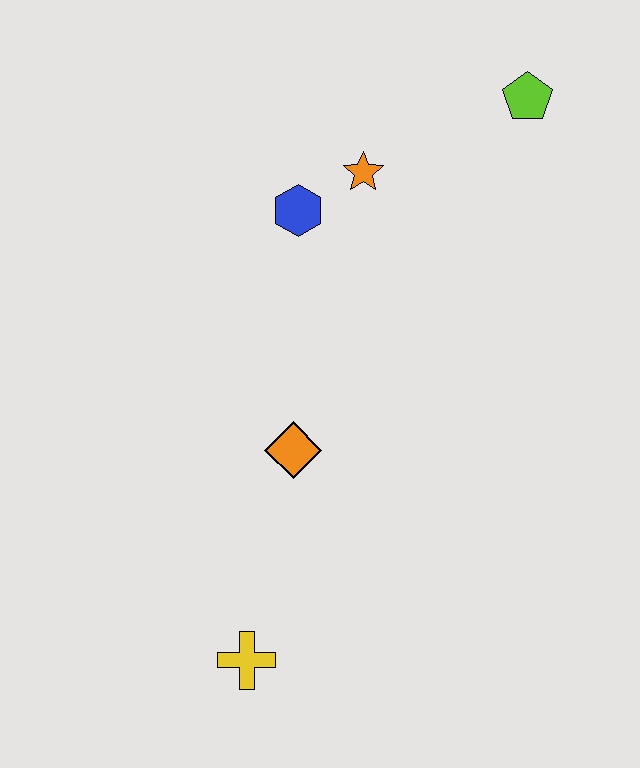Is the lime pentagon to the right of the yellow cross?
Yes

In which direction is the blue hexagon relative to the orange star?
The blue hexagon is to the left of the orange star.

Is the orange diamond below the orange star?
Yes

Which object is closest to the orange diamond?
The yellow cross is closest to the orange diamond.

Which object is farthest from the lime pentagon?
The yellow cross is farthest from the lime pentagon.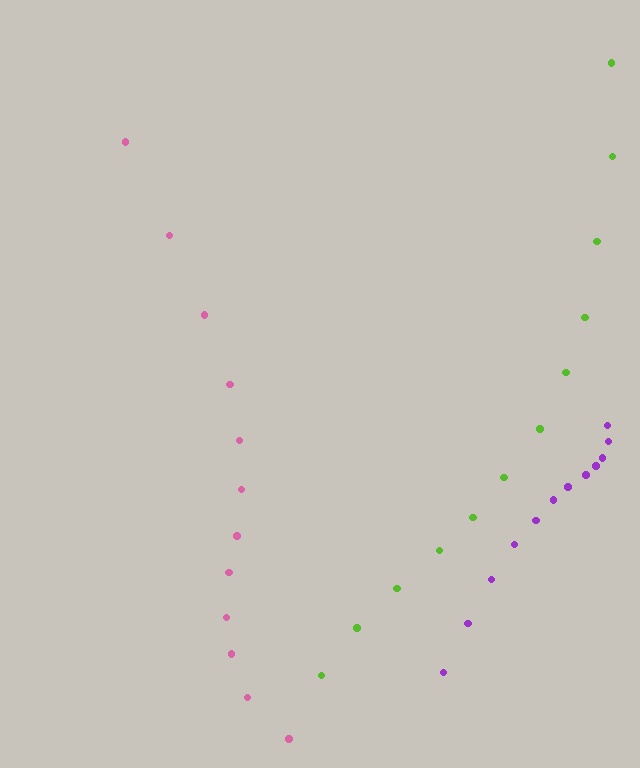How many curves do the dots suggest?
There are 3 distinct paths.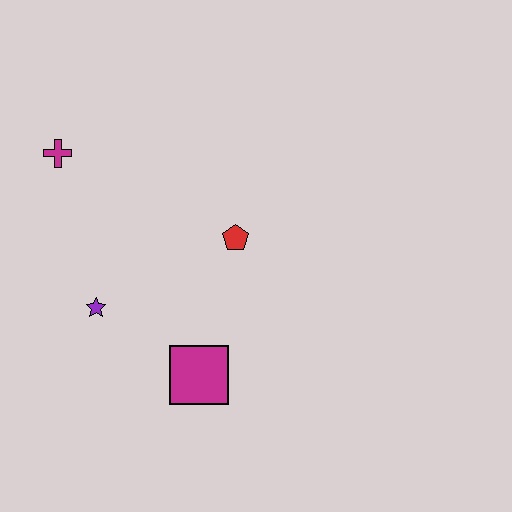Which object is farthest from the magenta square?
The magenta cross is farthest from the magenta square.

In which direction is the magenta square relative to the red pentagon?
The magenta square is below the red pentagon.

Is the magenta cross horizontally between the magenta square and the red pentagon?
No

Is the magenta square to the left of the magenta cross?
No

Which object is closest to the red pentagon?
The magenta square is closest to the red pentagon.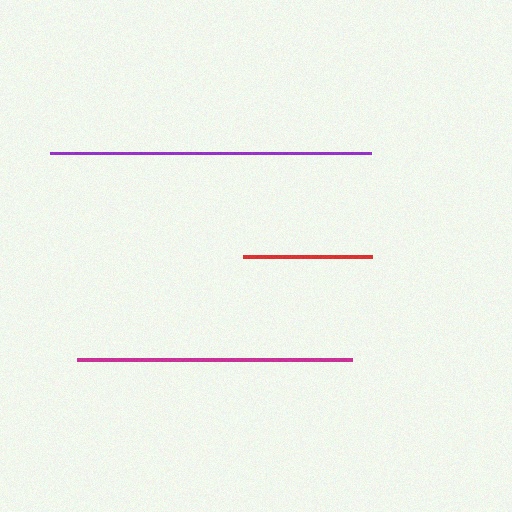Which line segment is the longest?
The purple line is the longest at approximately 321 pixels.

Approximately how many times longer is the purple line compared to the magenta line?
The purple line is approximately 1.2 times the length of the magenta line.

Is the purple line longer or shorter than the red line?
The purple line is longer than the red line.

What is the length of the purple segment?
The purple segment is approximately 321 pixels long.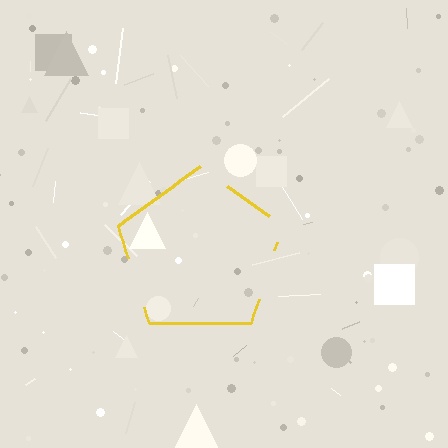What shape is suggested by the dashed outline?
The dashed outline suggests a pentagon.